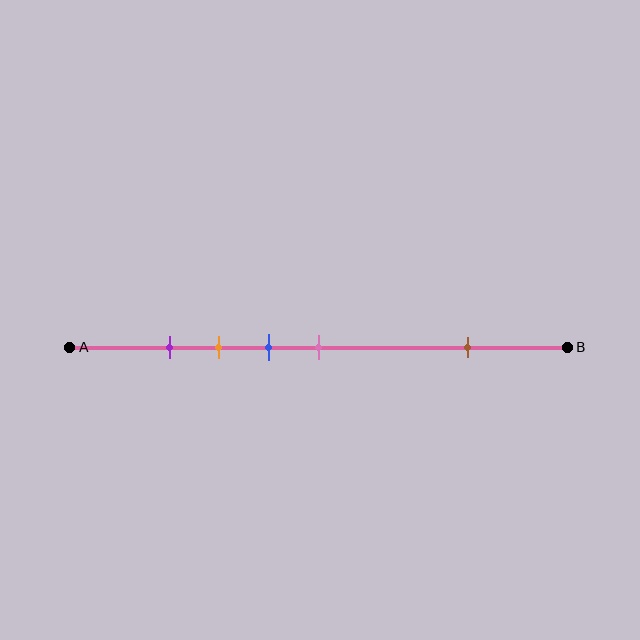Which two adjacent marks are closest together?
The purple and orange marks are the closest adjacent pair.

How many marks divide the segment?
There are 5 marks dividing the segment.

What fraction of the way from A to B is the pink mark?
The pink mark is approximately 50% (0.5) of the way from A to B.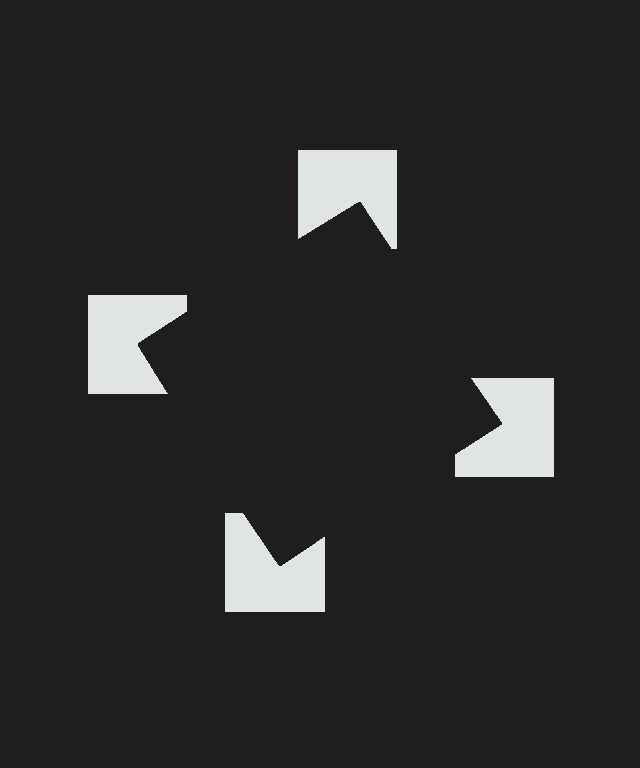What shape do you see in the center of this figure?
An illusory square — its edges are inferred from the aligned wedge cuts in the notched squares, not physically drawn.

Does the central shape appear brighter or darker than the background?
It typically appears slightly darker than the background, even though no actual brightness change is drawn.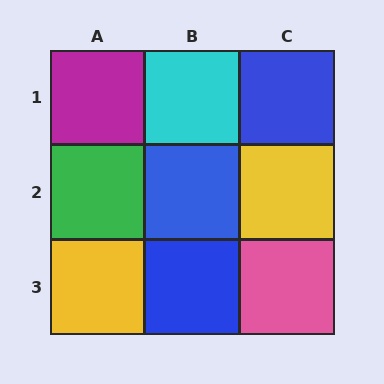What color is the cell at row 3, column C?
Pink.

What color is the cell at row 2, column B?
Blue.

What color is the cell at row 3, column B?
Blue.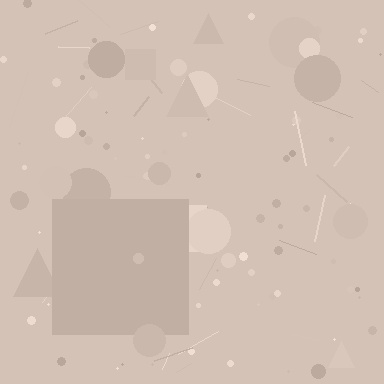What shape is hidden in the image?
A square is hidden in the image.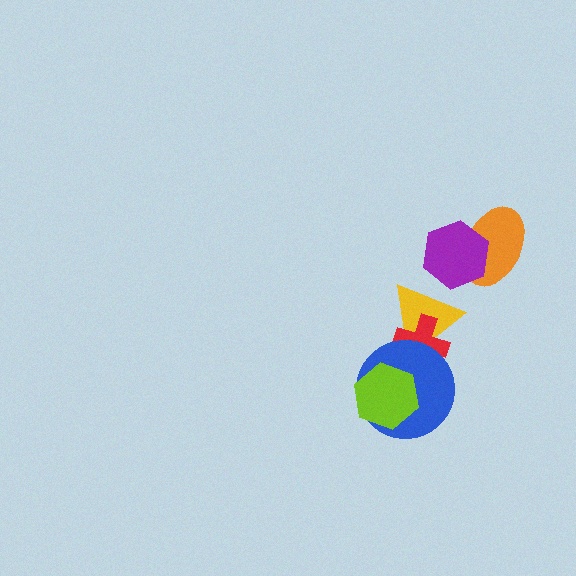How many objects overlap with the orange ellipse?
1 object overlaps with the orange ellipse.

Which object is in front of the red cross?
The blue circle is in front of the red cross.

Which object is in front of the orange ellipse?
The purple hexagon is in front of the orange ellipse.